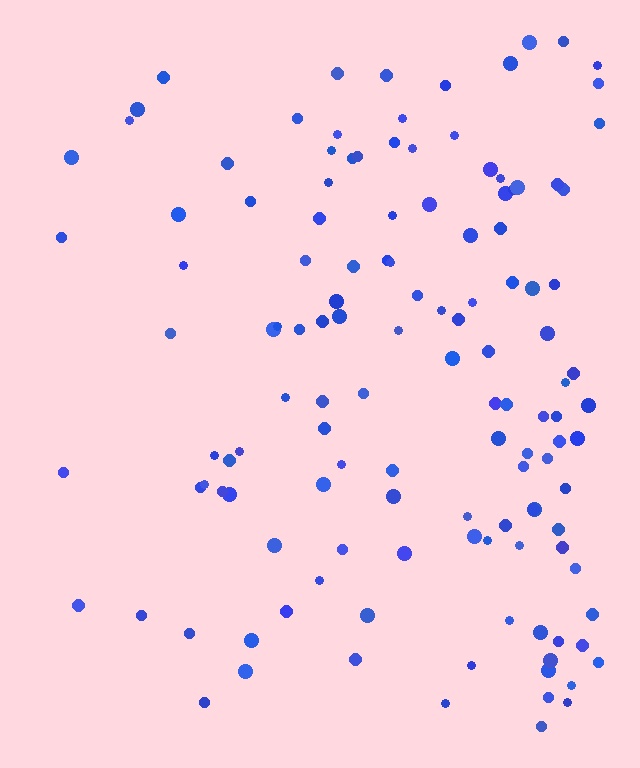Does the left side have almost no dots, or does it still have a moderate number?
Still a moderate number, just noticeably fewer than the right.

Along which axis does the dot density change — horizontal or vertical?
Horizontal.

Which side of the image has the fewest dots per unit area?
The left.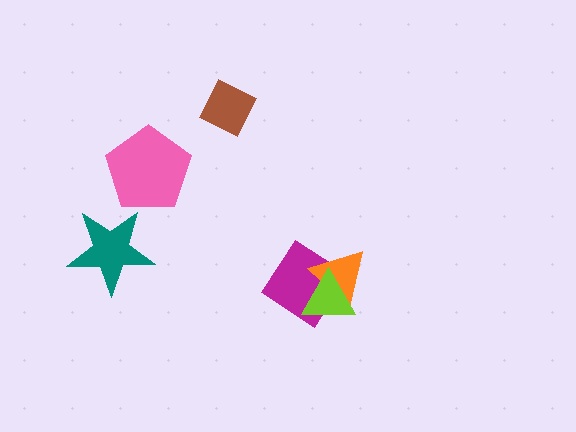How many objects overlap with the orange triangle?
2 objects overlap with the orange triangle.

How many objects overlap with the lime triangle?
2 objects overlap with the lime triangle.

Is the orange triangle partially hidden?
Yes, it is partially covered by another shape.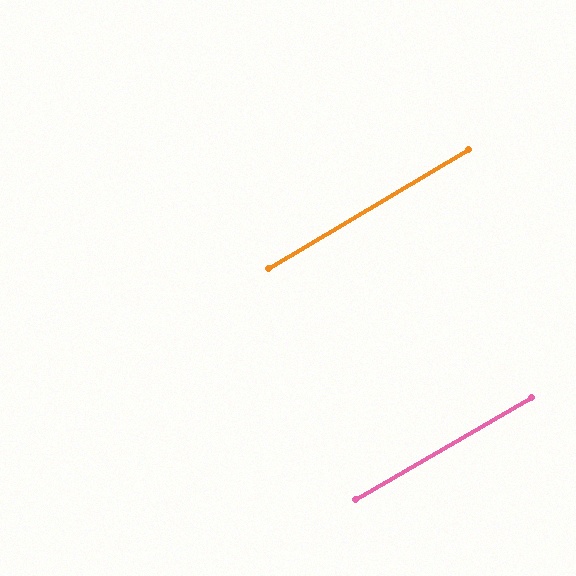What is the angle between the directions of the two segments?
Approximately 0 degrees.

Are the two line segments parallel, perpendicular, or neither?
Parallel — their directions differ by only 0.4°.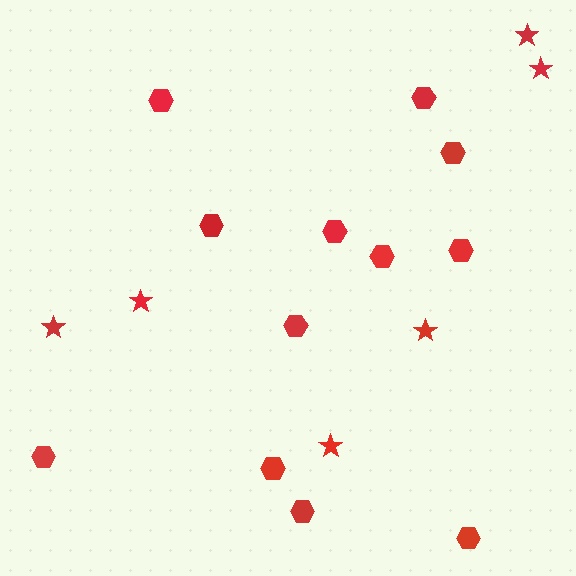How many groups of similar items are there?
There are 2 groups: one group of stars (6) and one group of hexagons (12).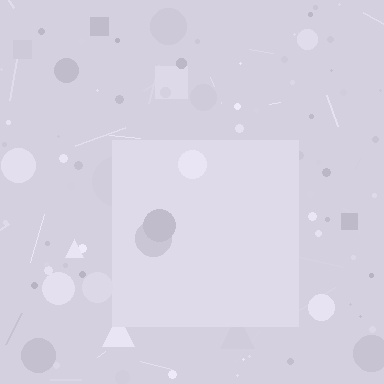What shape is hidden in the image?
A square is hidden in the image.